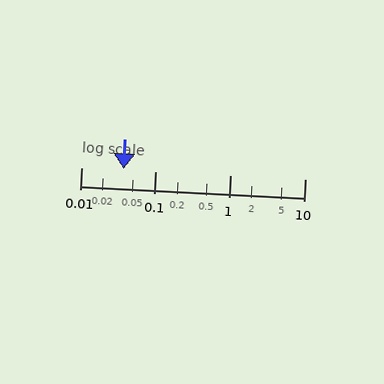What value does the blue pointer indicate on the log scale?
The pointer indicates approximately 0.037.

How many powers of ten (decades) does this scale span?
The scale spans 3 decades, from 0.01 to 10.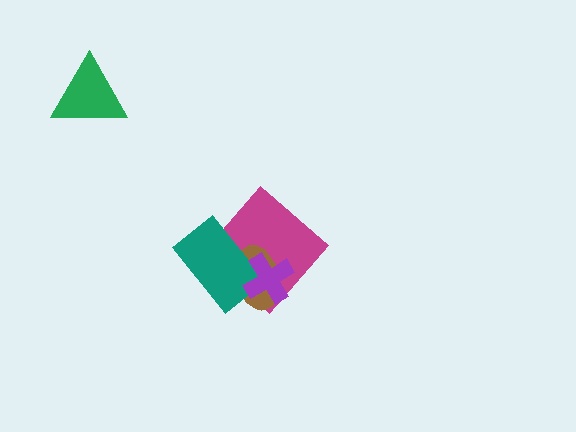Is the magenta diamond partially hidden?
Yes, it is partially covered by another shape.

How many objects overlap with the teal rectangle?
3 objects overlap with the teal rectangle.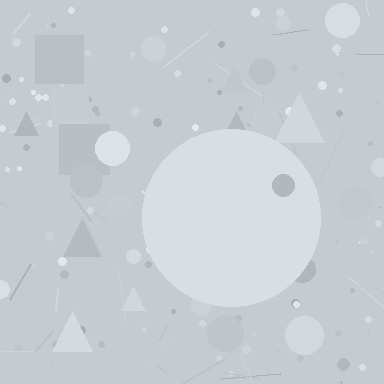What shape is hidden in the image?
A circle is hidden in the image.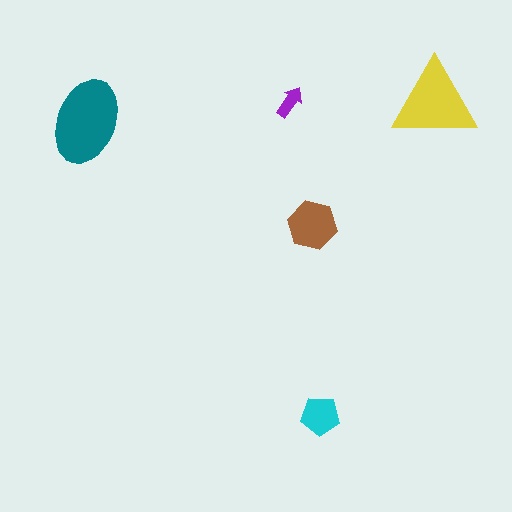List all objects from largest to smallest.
The teal ellipse, the yellow triangle, the brown hexagon, the cyan pentagon, the purple arrow.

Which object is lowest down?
The cyan pentagon is bottommost.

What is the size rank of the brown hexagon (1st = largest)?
3rd.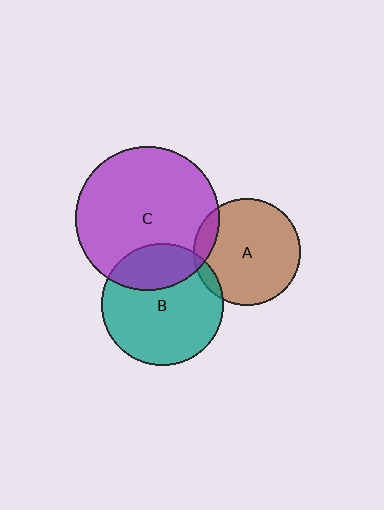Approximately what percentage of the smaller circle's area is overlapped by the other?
Approximately 25%.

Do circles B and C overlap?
Yes.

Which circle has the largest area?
Circle C (purple).